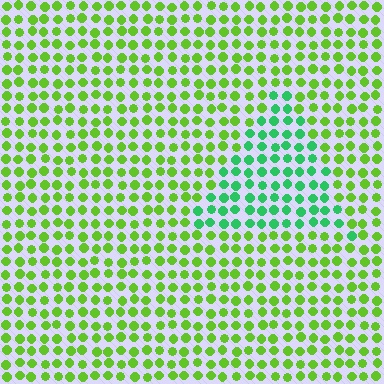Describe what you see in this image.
The image is filled with small lime elements in a uniform arrangement. A triangle-shaped region is visible where the elements are tinted to a slightly different hue, forming a subtle color boundary.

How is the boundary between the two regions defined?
The boundary is defined purely by a slight shift in hue (about 43 degrees). Spacing, size, and orientation are identical on both sides.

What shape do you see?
I see a triangle.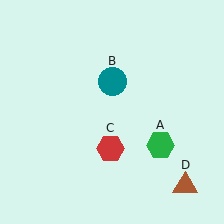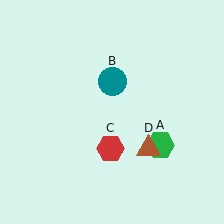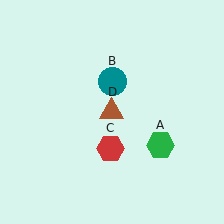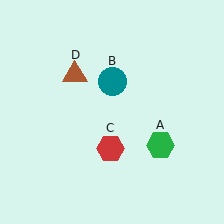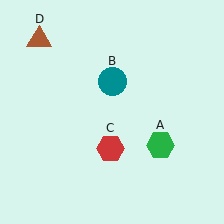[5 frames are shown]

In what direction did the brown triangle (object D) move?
The brown triangle (object D) moved up and to the left.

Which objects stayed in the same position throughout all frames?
Green hexagon (object A) and teal circle (object B) and red hexagon (object C) remained stationary.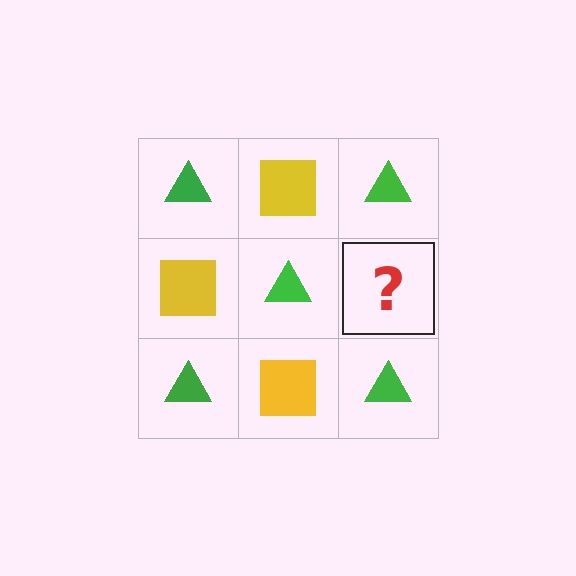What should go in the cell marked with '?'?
The missing cell should contain a yellow square.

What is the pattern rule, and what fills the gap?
The rule is that it alternates green triangle and yellow square in a checkerboard pattern. The gap should be filled with a yellow square.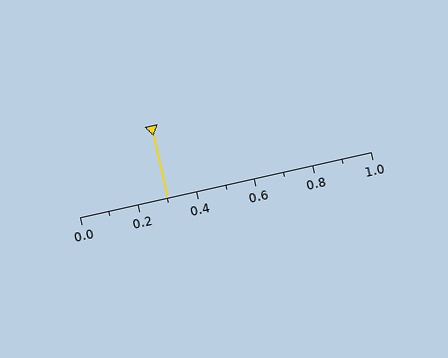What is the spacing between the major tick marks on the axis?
The major ticks are spaced 0.2 apart.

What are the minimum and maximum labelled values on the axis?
The axis runs from 0.0 to 1.0.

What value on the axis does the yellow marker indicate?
The marker indicates approximately 0.3.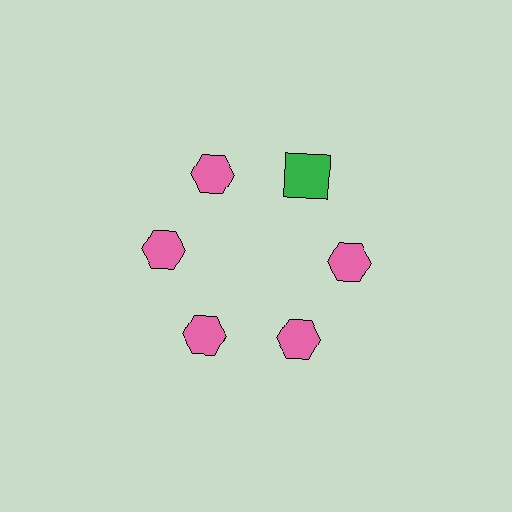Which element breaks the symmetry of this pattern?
The green square at roughly the 1 o'clock position breaks the symmetry. All other shapes are pink hexagons.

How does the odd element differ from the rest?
It differs in both color (green instead of pink) and shape (square instead of hexagon).